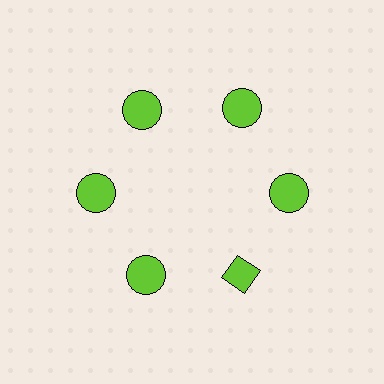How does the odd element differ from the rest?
It has a different shape: diamond instead of circle.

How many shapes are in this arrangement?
There are 6 shapes arranged in a ring pattern.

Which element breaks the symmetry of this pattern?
The lime diamond at roughly the 5 o'clock position breaks the symmetry. All other shapes are lime circles.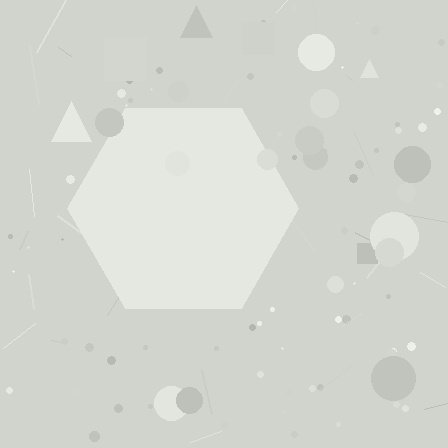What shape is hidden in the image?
A hexagon is hidden in the image.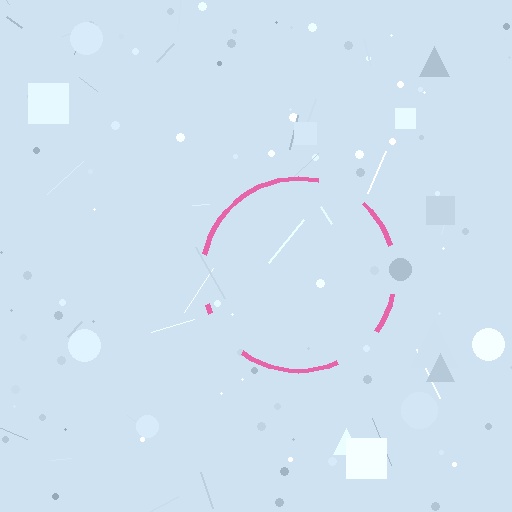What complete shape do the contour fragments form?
The contour fragments form a circle.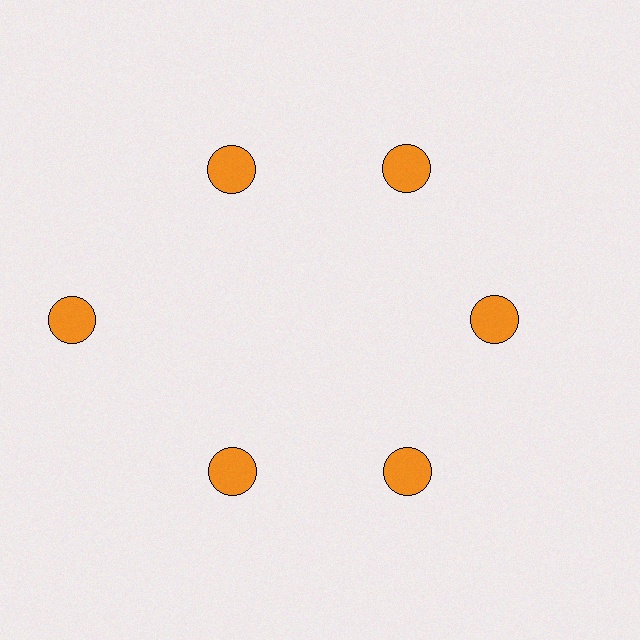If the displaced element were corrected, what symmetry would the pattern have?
It would have 6-fold rotational symmetry — the pattern would map onto itself every 60 degrees.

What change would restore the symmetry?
The symmetry would be restored by moving it inward, back onto the ring so that all 6 circles sit at equal angles and equal distance from the center.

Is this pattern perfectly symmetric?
No. The 6 orange circles are arranged in a ring, but one element near the 9 o'clock position is pushed outward from the center, breaking the 6-fold rotational symmetry.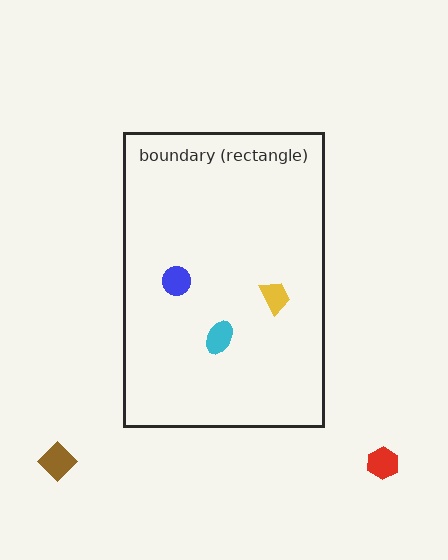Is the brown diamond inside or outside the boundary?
Outside.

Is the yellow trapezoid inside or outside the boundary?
Inside.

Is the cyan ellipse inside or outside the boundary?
Inside.